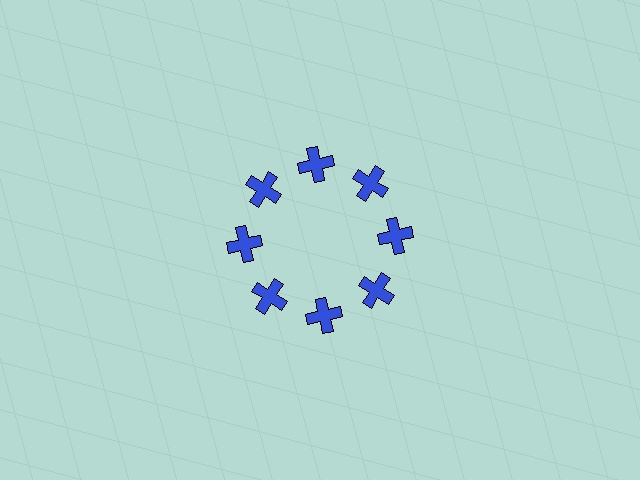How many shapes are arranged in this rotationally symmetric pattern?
There are 8 shapes, arranged in 8 groups of 1.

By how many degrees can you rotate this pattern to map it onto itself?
The pattern maps onto itself every 45 degrees of rotation.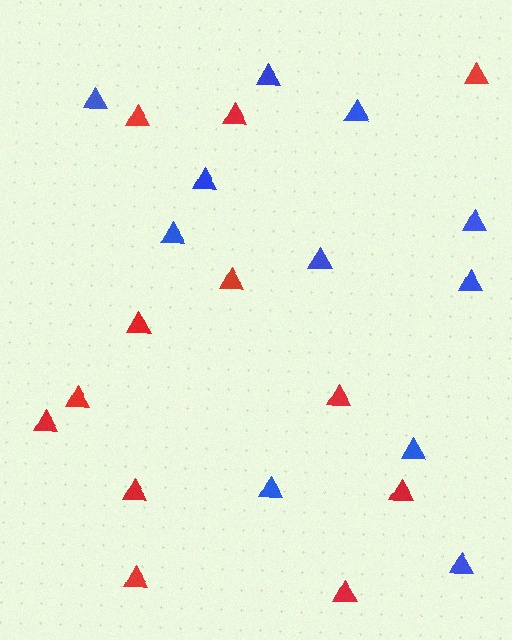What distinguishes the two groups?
There are 2 groups: one group of red triangles (12) and one group of blue triangles (11).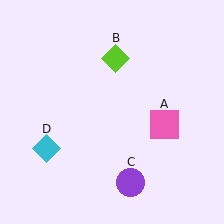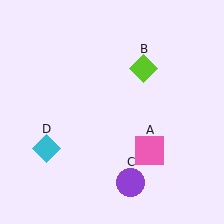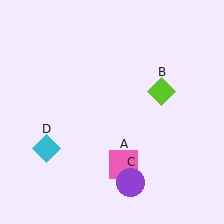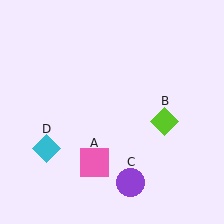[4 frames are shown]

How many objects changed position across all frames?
2 objects changed position: pink square (object A), lime diamond (object B).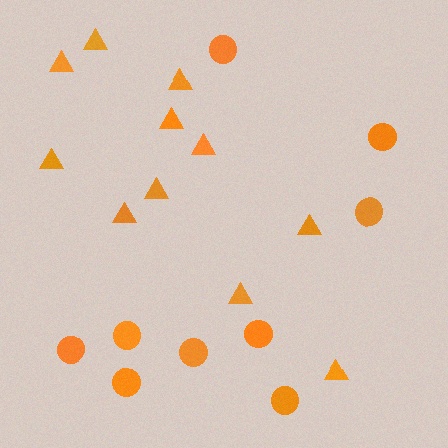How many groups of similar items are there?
There are 2 groups: one group of circles (9) and one group of triangles (11).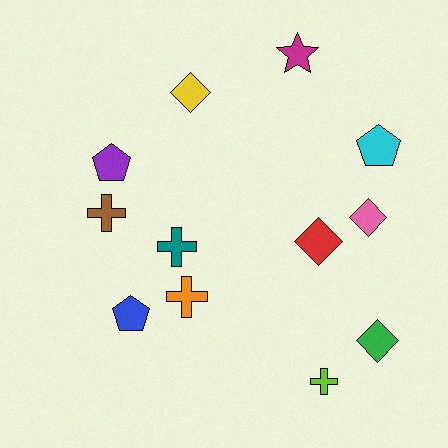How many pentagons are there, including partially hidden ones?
There are 3 pentagons.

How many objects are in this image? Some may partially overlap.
There are 12 objects.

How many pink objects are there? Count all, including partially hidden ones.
There is 1 pink object.